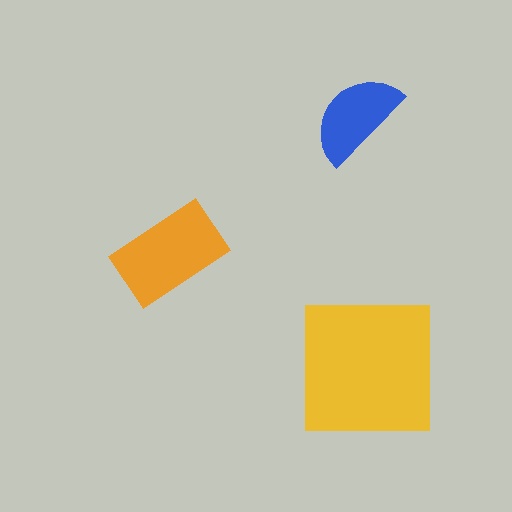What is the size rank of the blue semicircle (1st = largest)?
3rd.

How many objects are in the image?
There are 3 objects in the image.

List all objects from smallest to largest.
The blue semicircle, the orange rectangle, the yellow square.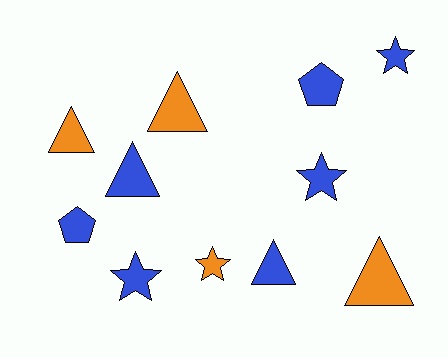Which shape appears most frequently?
Triangle, with 5 objects.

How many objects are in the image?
There are 11 objects.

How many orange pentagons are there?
There are no orange pentagons.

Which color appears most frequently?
Blue, with 7 objects.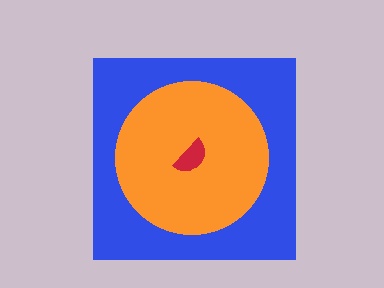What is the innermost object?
The red semicircle.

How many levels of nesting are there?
3.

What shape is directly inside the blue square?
The orange circle.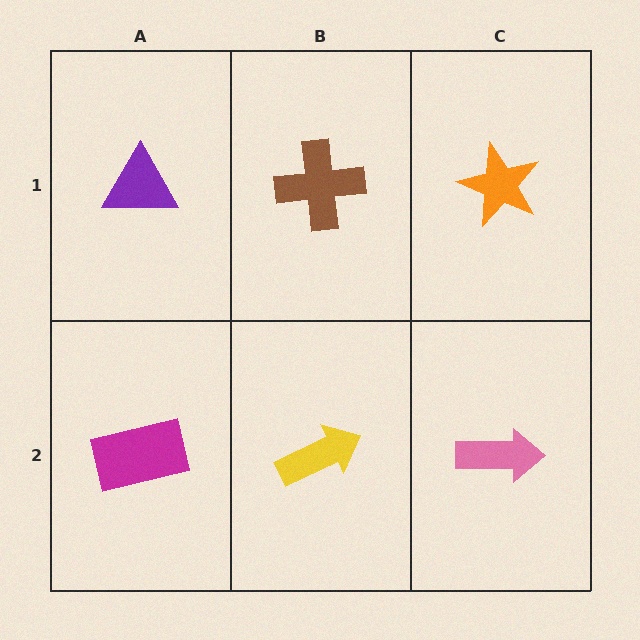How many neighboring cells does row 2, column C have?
2.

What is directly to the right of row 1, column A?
A brown cross.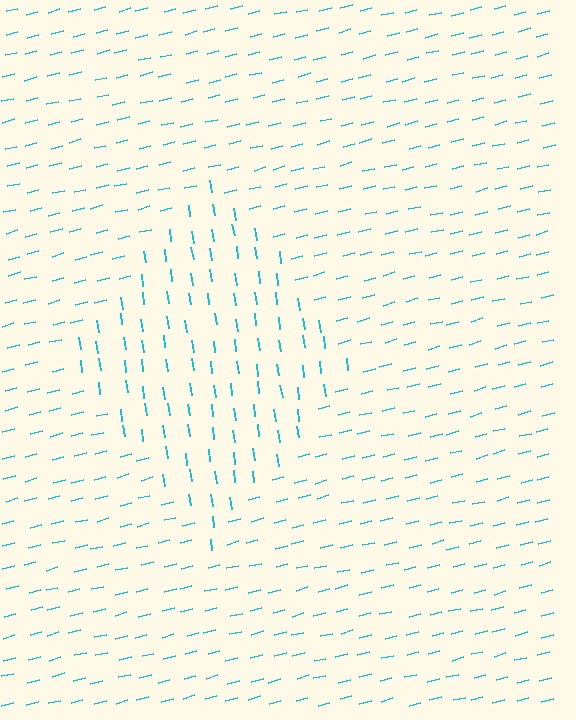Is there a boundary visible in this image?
Yes, there is a texture boundary formed by a change in line orientation.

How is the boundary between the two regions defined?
The boundary is defined purely by a change in line orientation (approximately 83 degrees difference). All lines are the same color and thickness.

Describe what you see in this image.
The image is filled with small cyan line segments. A diamond region in the image has lines oriented differently from the surrounding lines, creating a visible texture boundary.